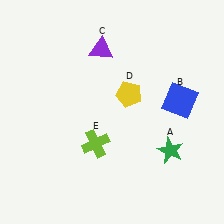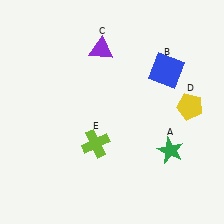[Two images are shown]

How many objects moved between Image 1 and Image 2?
2 objects moved between the two images.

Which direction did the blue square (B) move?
The blue square (B) moved up.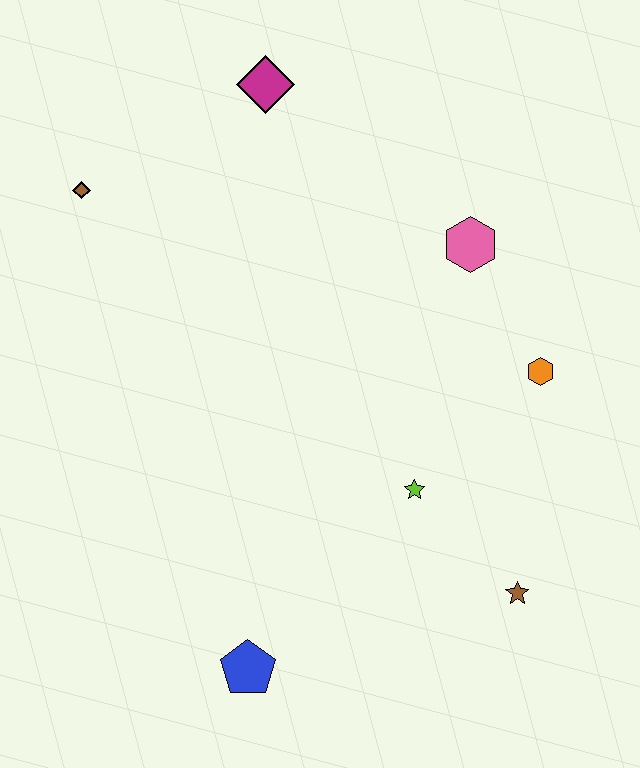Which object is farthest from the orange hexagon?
The brown diamond is farthest from the orange hexagon.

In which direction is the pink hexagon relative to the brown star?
The pink hexagon is above the brown star.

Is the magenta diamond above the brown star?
Yes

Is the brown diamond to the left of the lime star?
Yes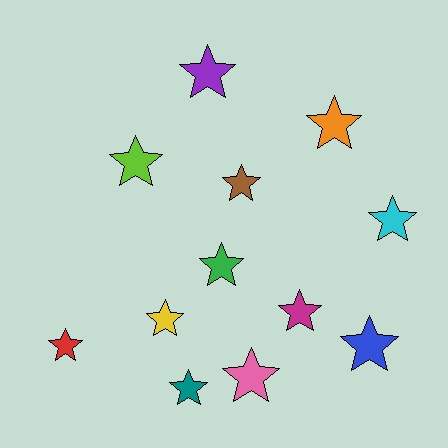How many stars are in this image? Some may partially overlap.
There are 12 stars.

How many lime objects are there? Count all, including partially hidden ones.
There is 1 lime object.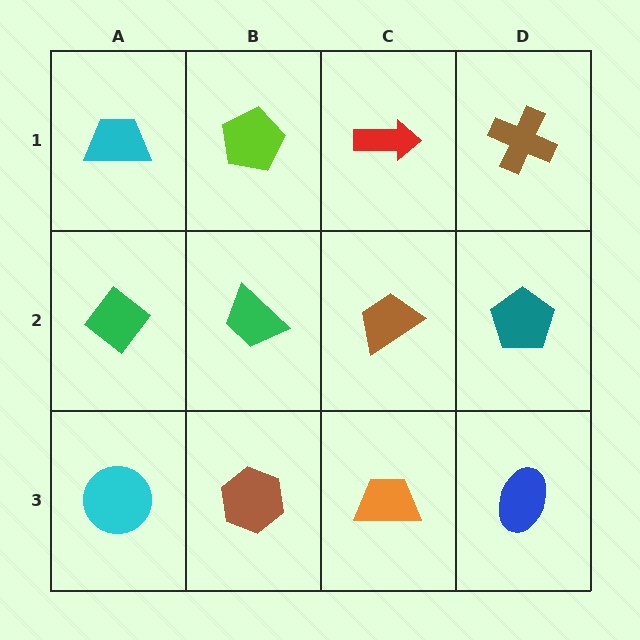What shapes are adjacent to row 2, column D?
A brown cross (row 1, column D), a blue ellipse (row 3, column D), a brown trapezoid (row 2, column C).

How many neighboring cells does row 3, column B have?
3.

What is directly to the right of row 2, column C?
A teal pentagon.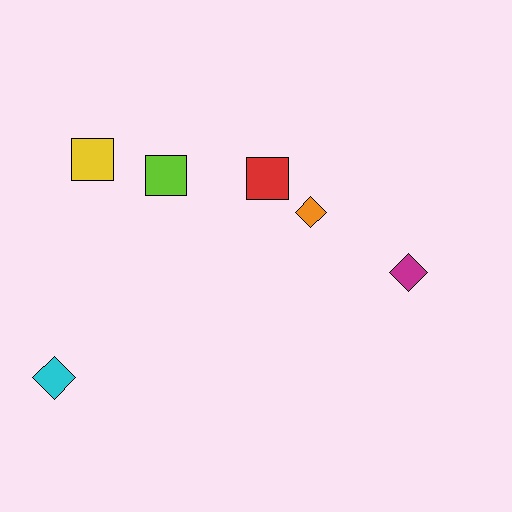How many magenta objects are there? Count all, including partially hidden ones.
There is 1 magenta object.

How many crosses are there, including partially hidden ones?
There are no crosses.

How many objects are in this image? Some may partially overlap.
There are 6 objects.